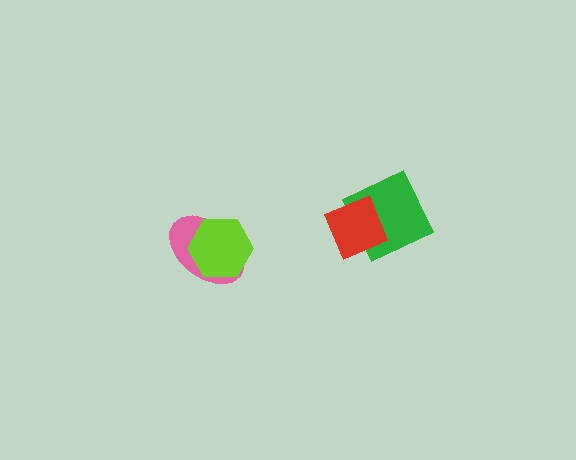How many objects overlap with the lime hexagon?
1 object overlaps with the lime hexagon.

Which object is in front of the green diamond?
The red diamond is in front of the green diamond.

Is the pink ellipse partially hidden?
Yes, it is partially covered by another shape.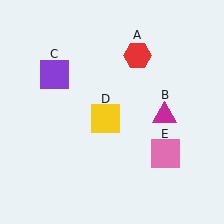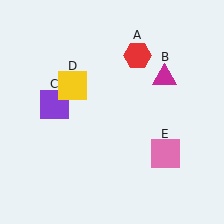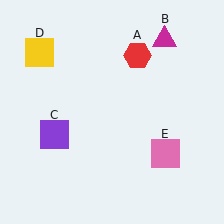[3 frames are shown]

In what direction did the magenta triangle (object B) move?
The magenta triangle (object B) moved up.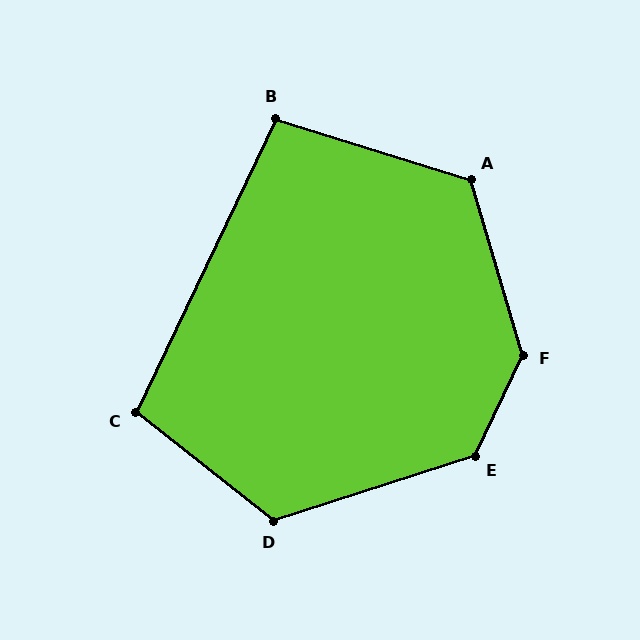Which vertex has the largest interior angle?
F, at approximately 138 degrees.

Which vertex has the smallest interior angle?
B, at approximately 98 degrees.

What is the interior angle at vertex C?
Approximately 103 degrees (obtuse).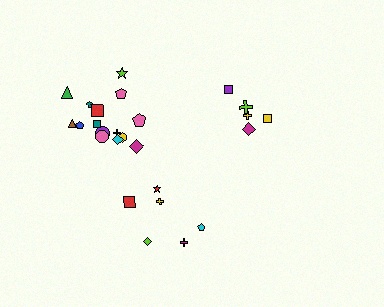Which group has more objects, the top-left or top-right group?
The top-left group.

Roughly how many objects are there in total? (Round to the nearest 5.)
Roughly 25 objects in total.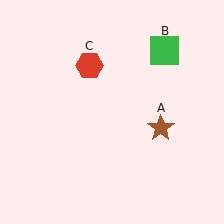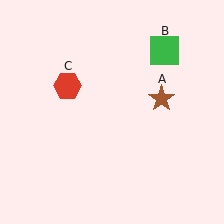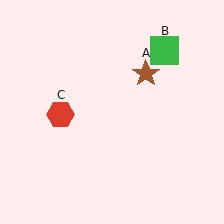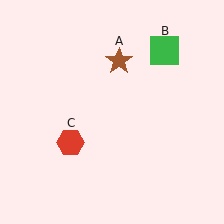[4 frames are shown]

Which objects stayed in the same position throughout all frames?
Green square (object B) remained stationary.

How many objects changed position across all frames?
2 objects changed position: brown star (object A), red hexagon (object C).